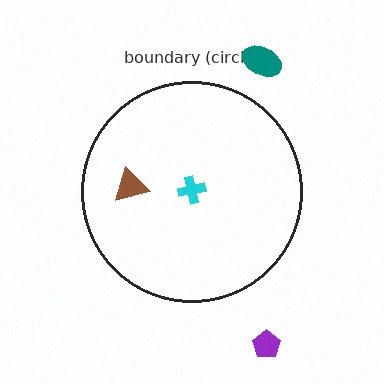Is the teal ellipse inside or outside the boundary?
Outside.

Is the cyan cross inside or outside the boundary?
Inside.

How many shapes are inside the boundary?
2 inside, 2 outside.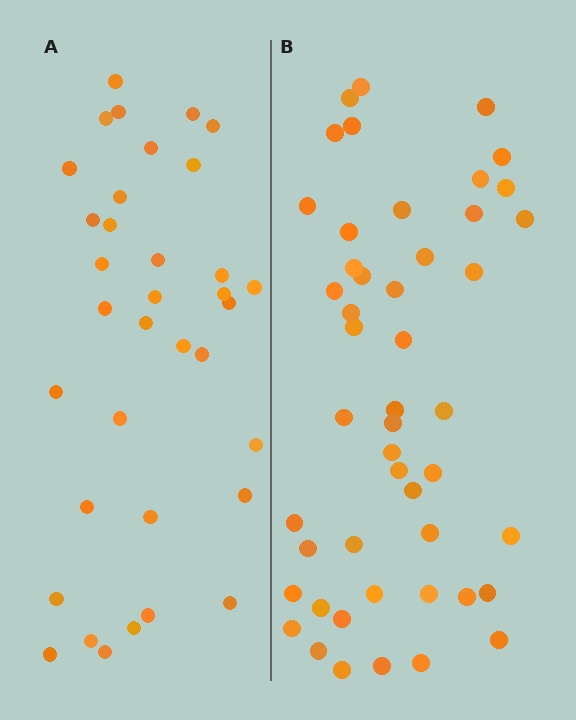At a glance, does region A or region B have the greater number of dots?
Region B (the right region) has more dots.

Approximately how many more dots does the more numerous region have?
Region B has approximately 15 more dots than region A.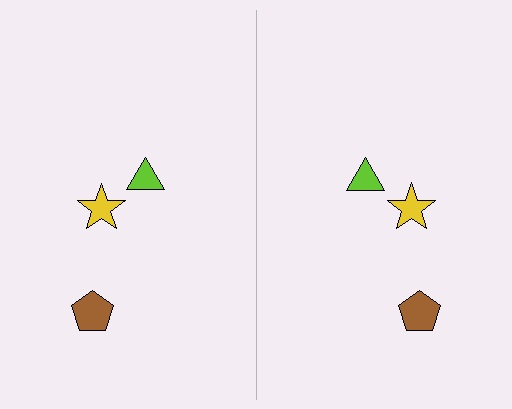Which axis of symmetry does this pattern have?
The pattern has a vertical axis of symmetry running through the center of the image.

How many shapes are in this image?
There are 6 shapes in this image.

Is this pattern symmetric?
Yes, this pattern has bilateral (reflection) symmetry.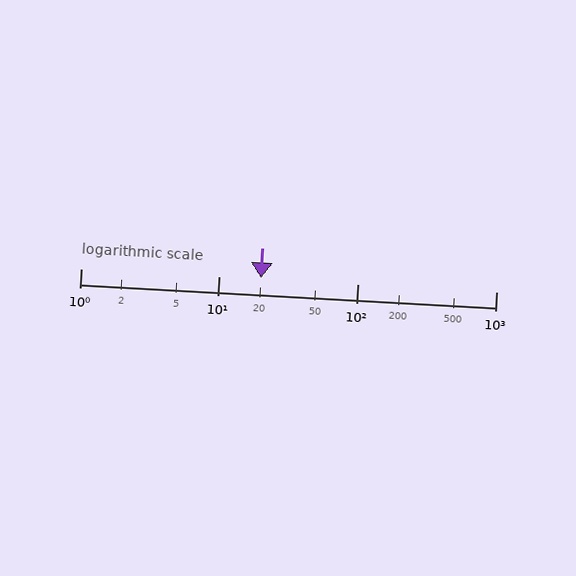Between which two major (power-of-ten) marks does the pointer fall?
The pointer is between 10 and 100.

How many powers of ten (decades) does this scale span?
The scale spans 3 decades, from 1 to 1000.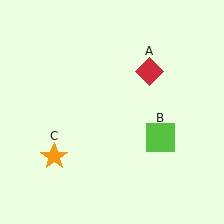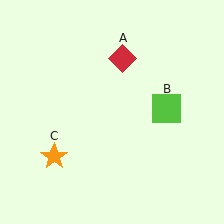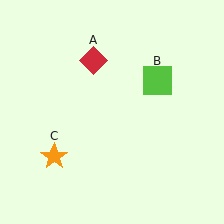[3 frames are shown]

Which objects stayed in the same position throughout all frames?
Orange star (object C) remained stationary.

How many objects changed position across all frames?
2 objects changed position: red diamond (object A), lime square (object B).